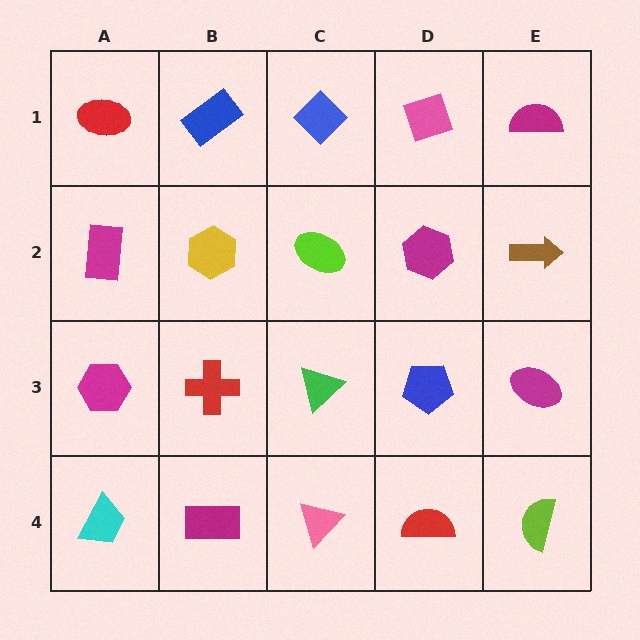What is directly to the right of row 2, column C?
A magenta hexagon.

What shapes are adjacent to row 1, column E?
A brown arrow (row 2, column E), a pink diamond (row 1, column D).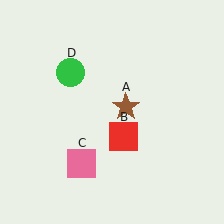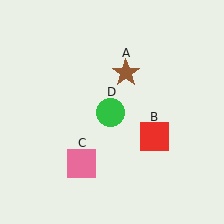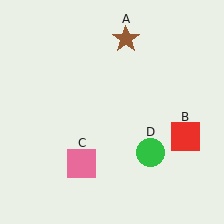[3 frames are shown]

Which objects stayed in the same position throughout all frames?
Pink square (object C) remained stationary.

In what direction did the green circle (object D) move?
The green circle (object D) moved down and to the right.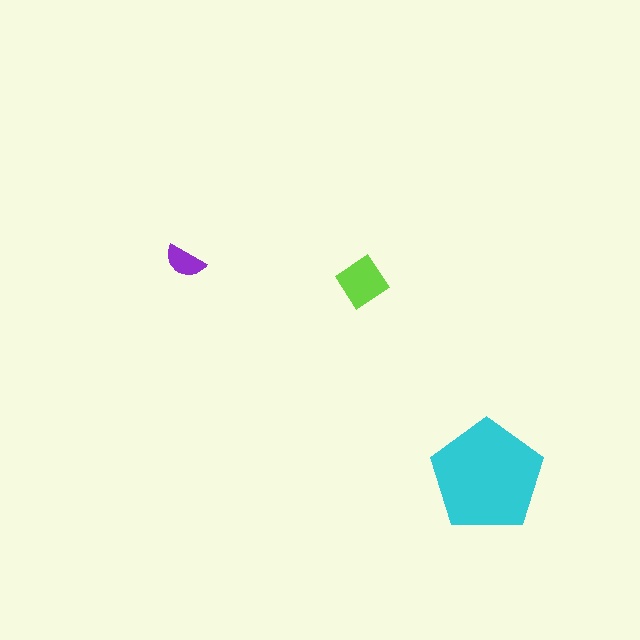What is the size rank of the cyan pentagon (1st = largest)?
1st.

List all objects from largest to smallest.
The cyan pentagon, the lime diamond, the purple semicircle.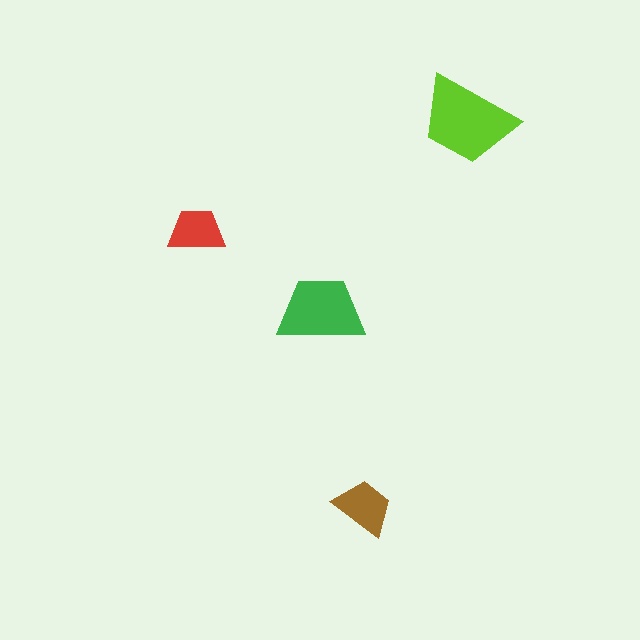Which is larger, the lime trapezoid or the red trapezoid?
The lime one.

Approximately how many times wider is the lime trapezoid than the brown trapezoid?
About 1.5 times wider.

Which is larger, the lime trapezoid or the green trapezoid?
The lime one.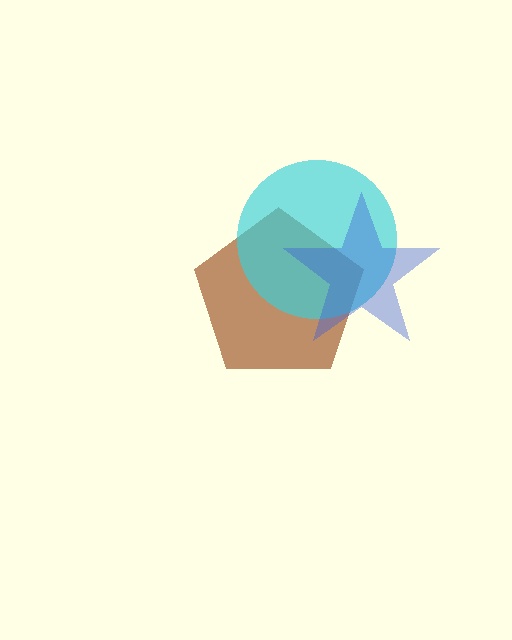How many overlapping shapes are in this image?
There are 3 overlapping shapes in the image.